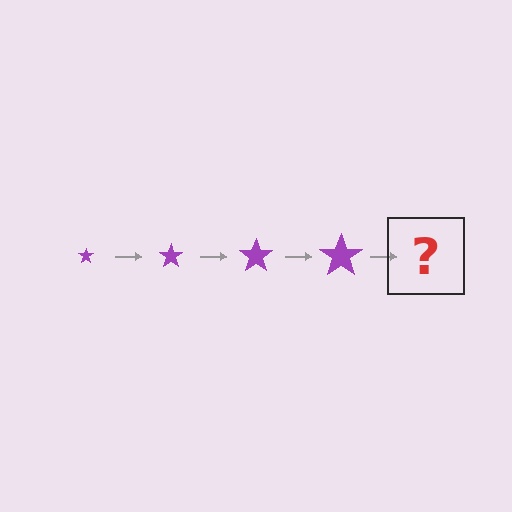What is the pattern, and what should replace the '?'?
The pattern is that the star gets progressively larger each step. The '?' should be a purple star, larger than the previous one.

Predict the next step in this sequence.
The next step is a purple star, larger than the previous one.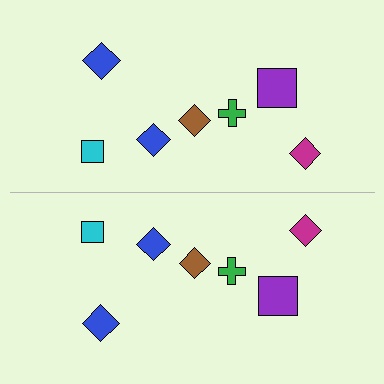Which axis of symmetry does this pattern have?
The pattern has a horizontal axis of symmetry running through the center of the image.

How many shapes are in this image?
There are 14 shapes in this image.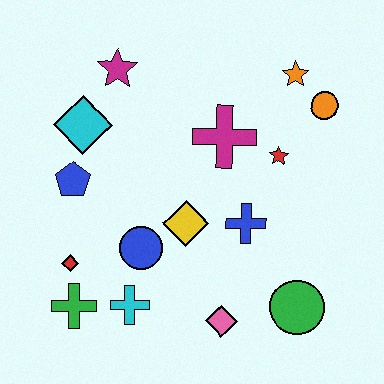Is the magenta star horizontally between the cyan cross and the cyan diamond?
Yes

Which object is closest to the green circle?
The pink diamond is closest to the green circle.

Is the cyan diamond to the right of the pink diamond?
No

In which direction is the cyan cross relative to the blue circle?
The cyan cross is below the blue circle.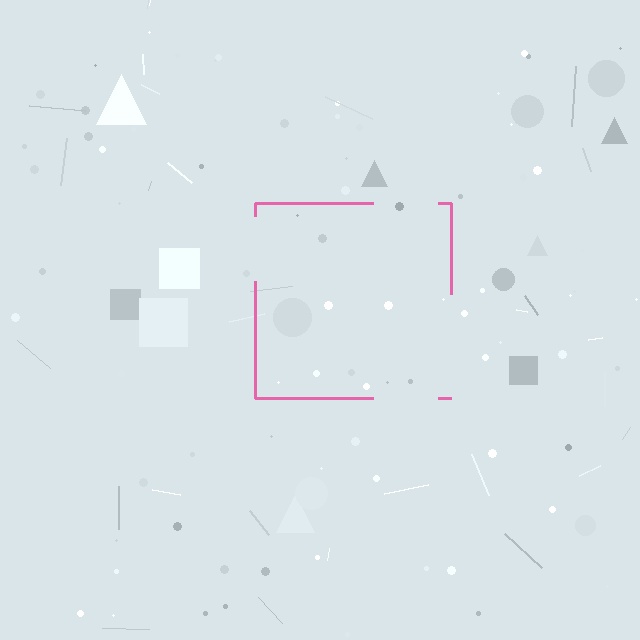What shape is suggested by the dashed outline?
The dashed outline suggests a square.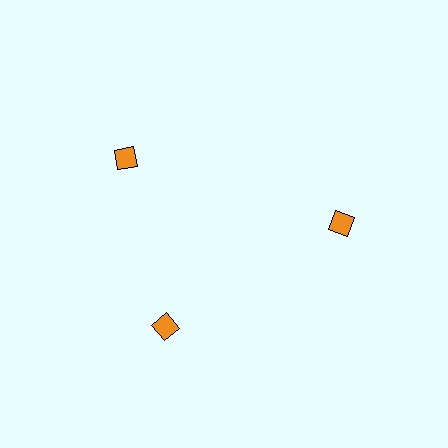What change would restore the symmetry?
The symmetry would be restored by rotating it back into even spacing with its neighbors so that all 3 squares sit at equal angles and equal distance from the center.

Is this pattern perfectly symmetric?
No. The 3 orange squares are arranged in a ring, but one element near the 11 o'clock position is rotated out of alignment along the ring, breaking the 3-fold rotational symmetry.